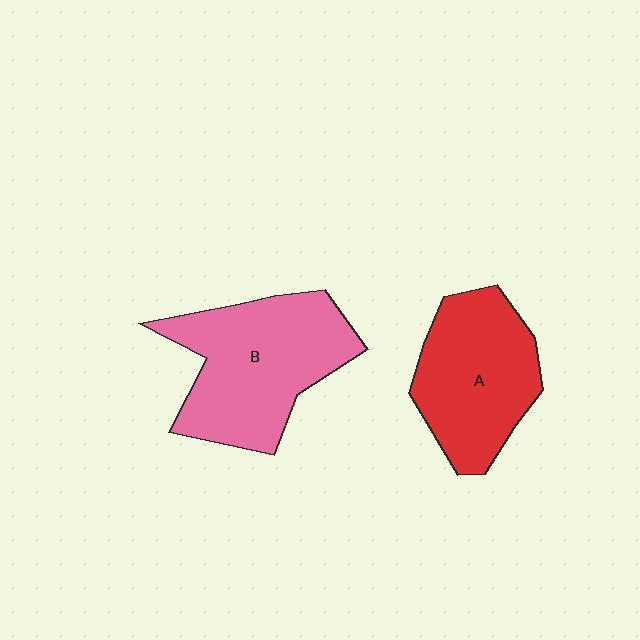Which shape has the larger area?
Shape B (pink).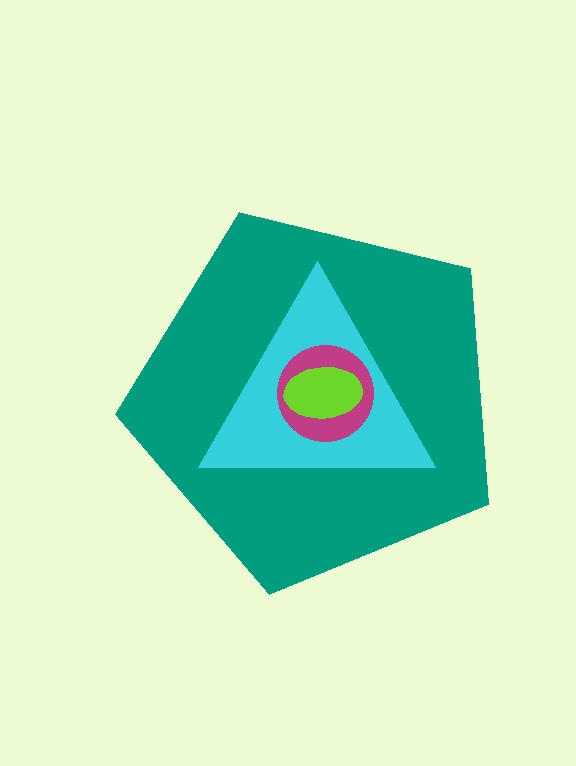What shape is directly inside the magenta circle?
The lime ellipse.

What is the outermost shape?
The teal pentagon.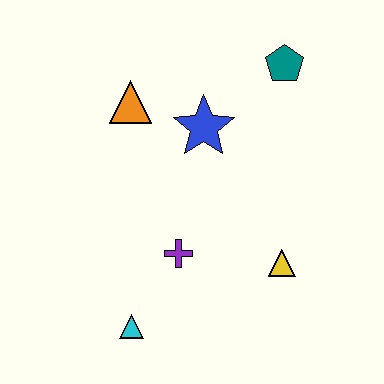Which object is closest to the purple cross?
The cyan triangle is closest to the purple cross.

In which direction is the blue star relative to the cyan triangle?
The blue star is above the cyan triangle.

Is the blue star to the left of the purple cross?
No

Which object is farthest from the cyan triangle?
The teal pentagon is farthest from the cyan triangle.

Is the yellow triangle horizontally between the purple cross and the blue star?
No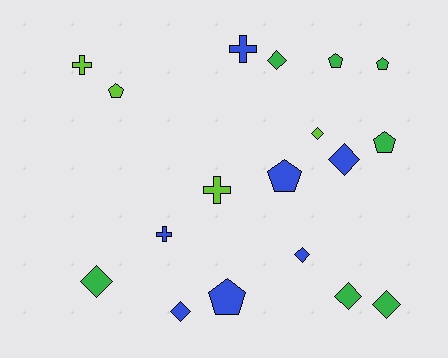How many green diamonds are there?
There are 4 green diamonds.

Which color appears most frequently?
Green, with 7 objects.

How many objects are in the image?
There are 18 objects.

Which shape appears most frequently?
Diamond, with 8 objects.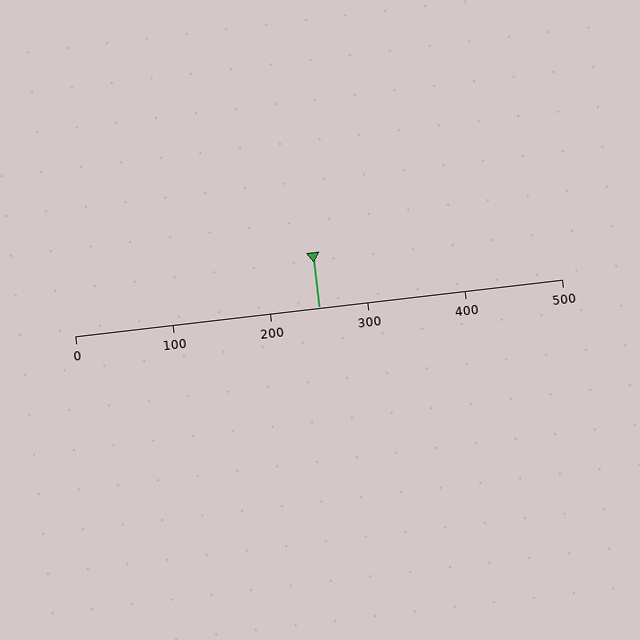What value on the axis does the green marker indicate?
The marker indicates approximately 250.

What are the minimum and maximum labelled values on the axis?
The axis runs from 0 to 500.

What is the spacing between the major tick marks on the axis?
The major ticks are spaced 100 apart.